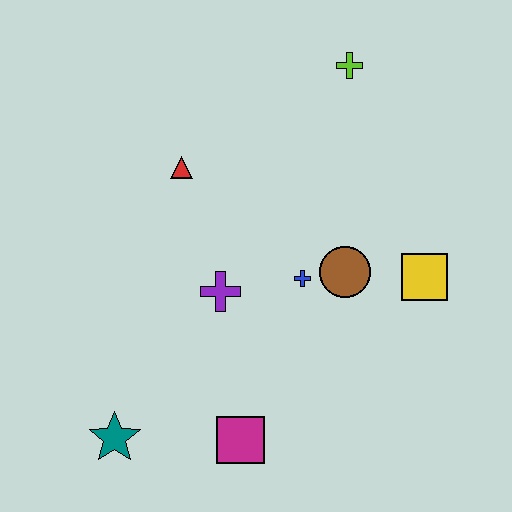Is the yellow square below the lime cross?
Yes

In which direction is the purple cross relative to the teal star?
The purple cross is above the teal star.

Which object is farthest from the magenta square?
The lime cross is farthest from the magenta square.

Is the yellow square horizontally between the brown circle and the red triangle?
No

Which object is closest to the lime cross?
The red triangle is closest to the lime cross.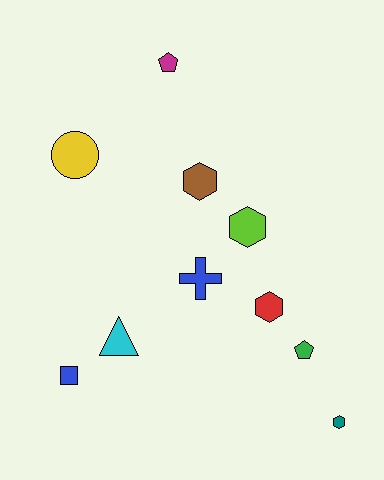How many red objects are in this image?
There is 1 red object.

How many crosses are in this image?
There is 1 cross.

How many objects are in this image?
There are 10 objects.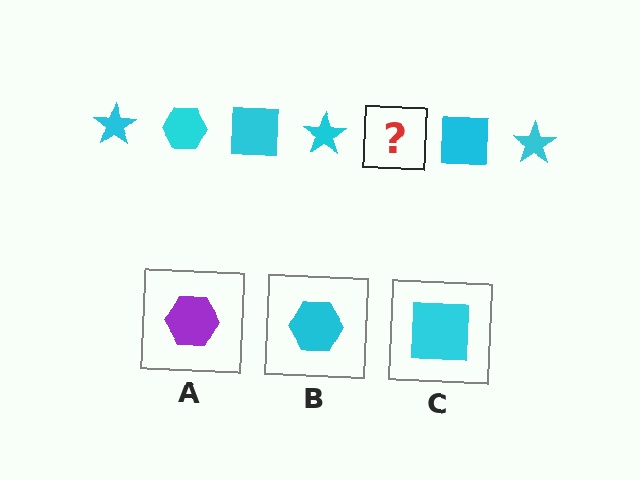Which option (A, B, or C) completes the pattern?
B.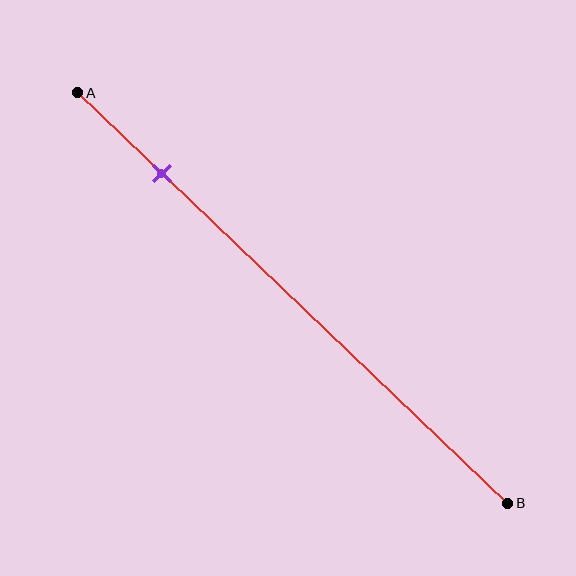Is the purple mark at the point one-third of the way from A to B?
No, the mark is at about 20% from A, not at the 33% one-third point.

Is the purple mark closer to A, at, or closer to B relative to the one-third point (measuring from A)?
The purple mark is closer to point A than the one-third point of segment AB.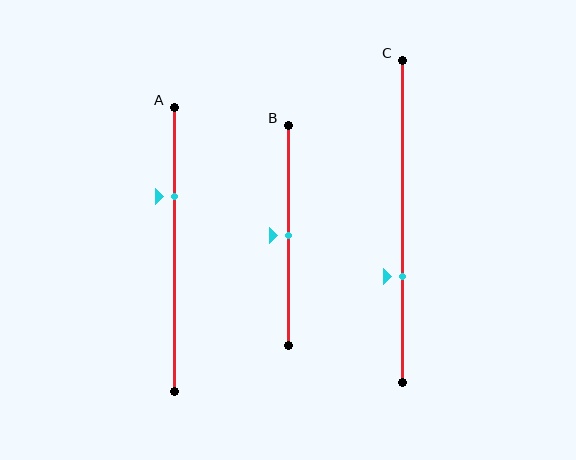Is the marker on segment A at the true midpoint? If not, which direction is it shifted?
No, the marker on segment A is shifted upward by about 19% of the segment length.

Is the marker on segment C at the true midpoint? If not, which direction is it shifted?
No, the marker on segment C is shifted downward by about 17% of the segment length.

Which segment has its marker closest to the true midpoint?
Segment B has its marker closest to the true midpoint.